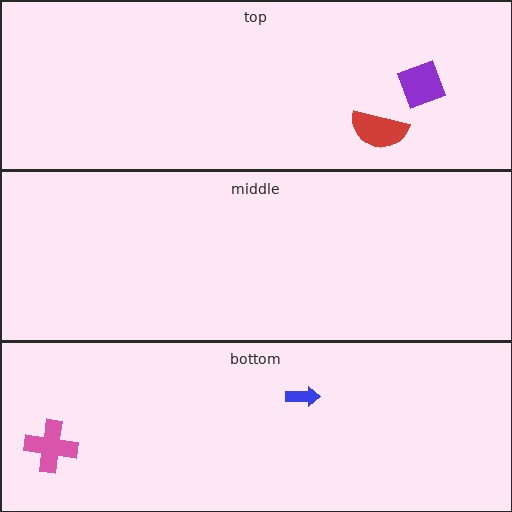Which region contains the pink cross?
The bottom region.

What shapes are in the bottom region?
The pink cross, the blue arrow.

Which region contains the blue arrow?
The bottom region.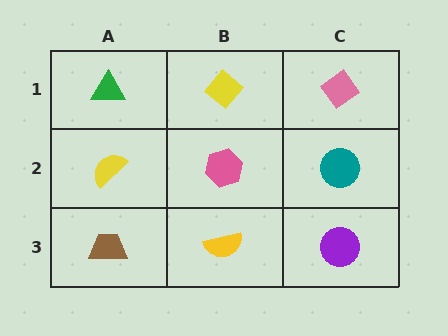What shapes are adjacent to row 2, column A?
A green triangle (row 1, column A), a brown trapezoid (row 3, column A), a pink hexagon (row 2, column B).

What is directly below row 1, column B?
A pink hexagon.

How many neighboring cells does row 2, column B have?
4.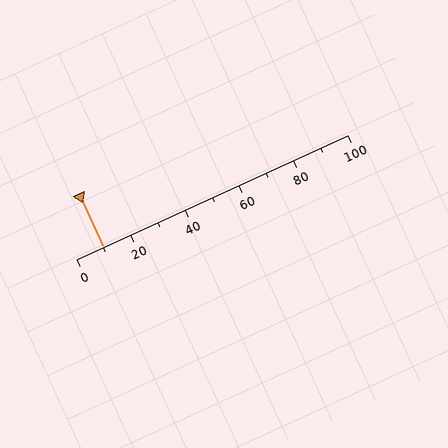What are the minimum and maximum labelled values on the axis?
The axis runs from 0 to 100.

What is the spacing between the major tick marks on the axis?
The major ticks are spaced 20 apart.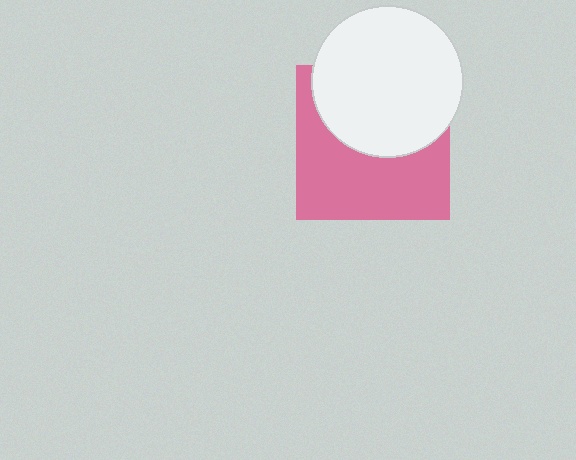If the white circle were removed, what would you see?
You would see the complete pink square.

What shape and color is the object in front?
The object in front is a white circle.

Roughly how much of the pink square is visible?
About half of it is visible (roughly 54%).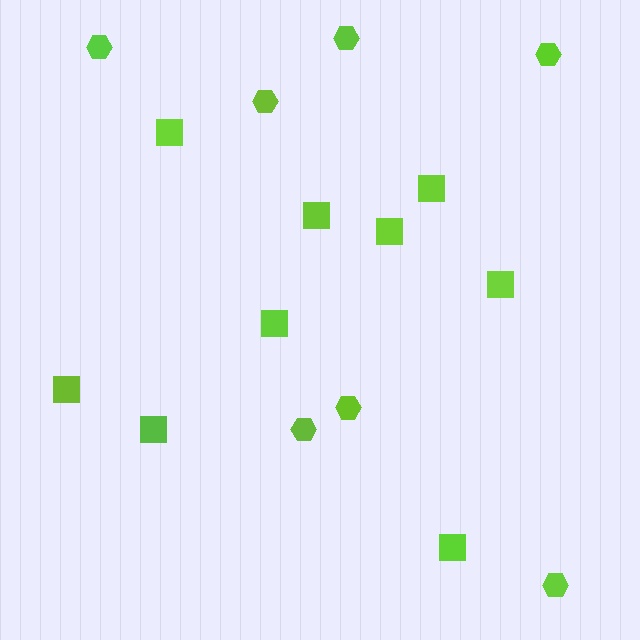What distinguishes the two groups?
There are 2 groups: one group of hexagons (7) and one group of squares (9).